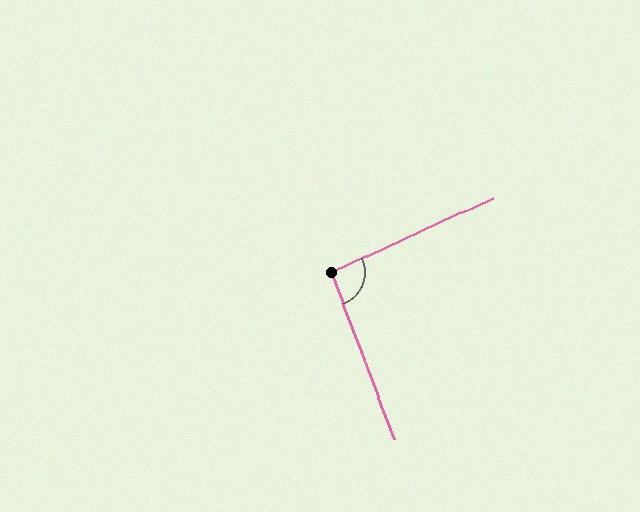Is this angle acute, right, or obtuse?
It is approximately a right angle.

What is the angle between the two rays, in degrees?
Approximately 94 degrees.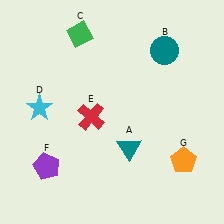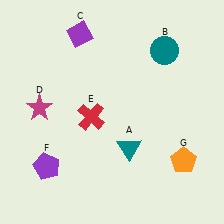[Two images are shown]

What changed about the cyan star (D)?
In Image 1, D is cyan. In Image 2, it changed to magenta.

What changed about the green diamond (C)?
In Image 1, C is green. In Image 2, it changed to purple.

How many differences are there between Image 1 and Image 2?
There are 2 differences between the two images.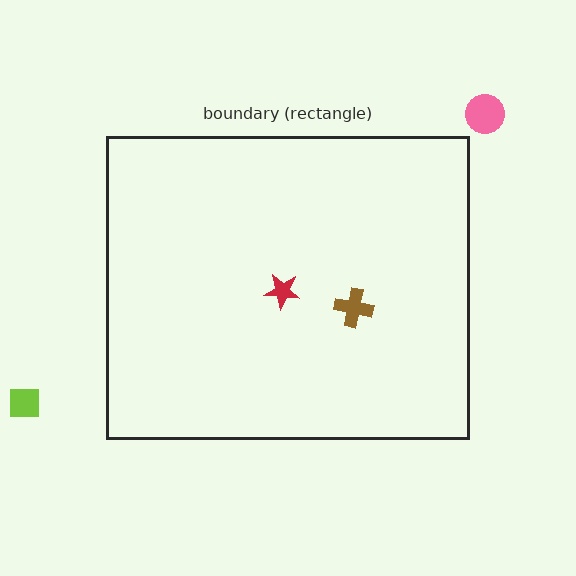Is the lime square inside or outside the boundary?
Outside.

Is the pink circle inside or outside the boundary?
Outside.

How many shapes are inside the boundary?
2 inside, 2 outside.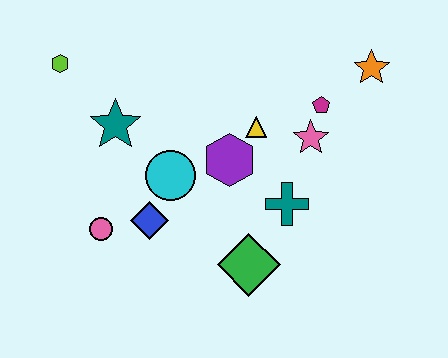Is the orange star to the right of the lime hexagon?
Yes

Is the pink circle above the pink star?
No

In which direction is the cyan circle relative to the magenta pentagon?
The cyan circle is to the left of the magenta pentagon.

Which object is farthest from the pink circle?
The orange star is farthest from the pink circle.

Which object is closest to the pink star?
The magenta pentagon is closest to the pink star.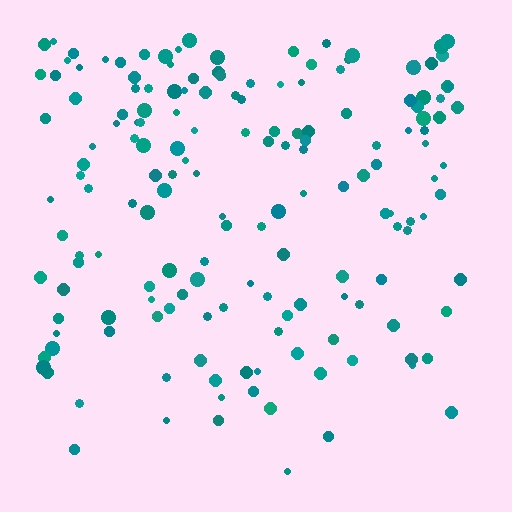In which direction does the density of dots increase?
From bottom to top, with the top side densest.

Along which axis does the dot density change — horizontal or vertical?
Vertical.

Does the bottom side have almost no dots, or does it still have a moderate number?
Still a moderate number, just noticeably fewer than the top.